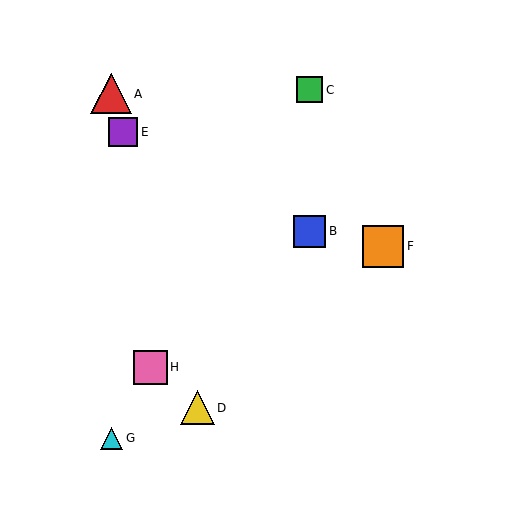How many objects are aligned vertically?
2 objects (B, C) are aligned vertically.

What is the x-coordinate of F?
Object F is at x≈383.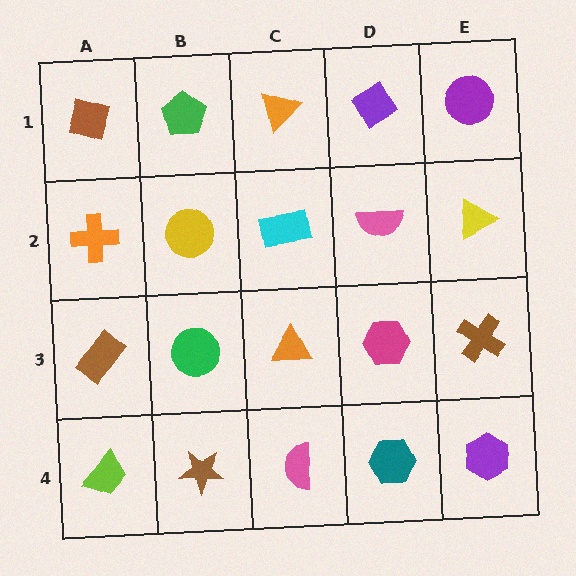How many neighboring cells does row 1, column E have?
2.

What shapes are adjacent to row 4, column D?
A magenta hexagon (row 3, column D), a pink semicircle (row 4, column C), a purple hexagon (row 4, column E).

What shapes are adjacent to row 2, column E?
A purple circle (row 1, column E), a brown cross (row 3, column E), a pink semicircle (row 2, column D).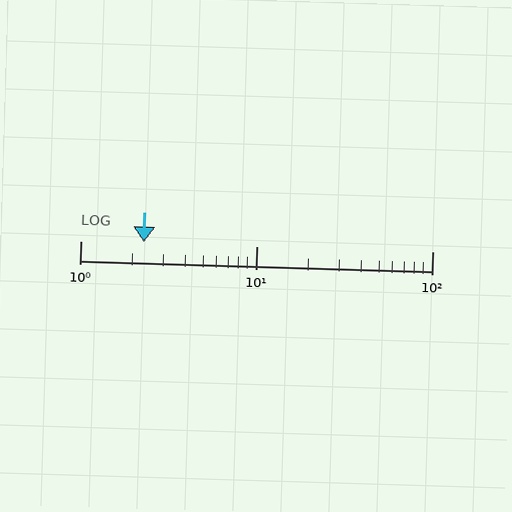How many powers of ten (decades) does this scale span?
The scale spans 2 decades, from 1 to 100.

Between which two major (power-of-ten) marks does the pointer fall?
The pointer is between 1 and 10.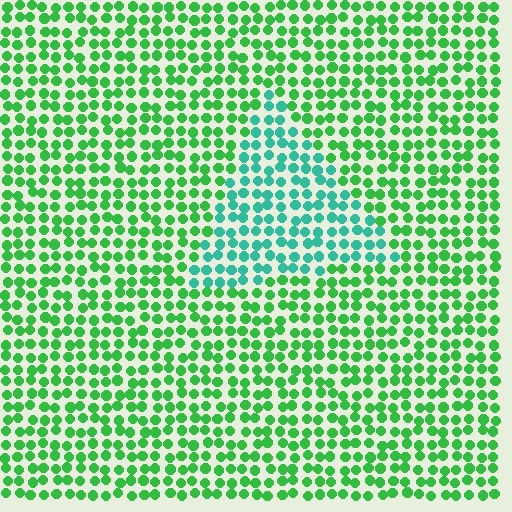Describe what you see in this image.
The image is filled with small green elements in a uniform arrangement. A triangle-shaped region is visible where the elements are tinted to a slightly different hue, forming a subtle color boundary.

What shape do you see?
I see a triangle.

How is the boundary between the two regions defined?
The boundary is defined purely by a slight shift in hue (about 40 degrees). Spacing, size, and orientation are identical on both sides.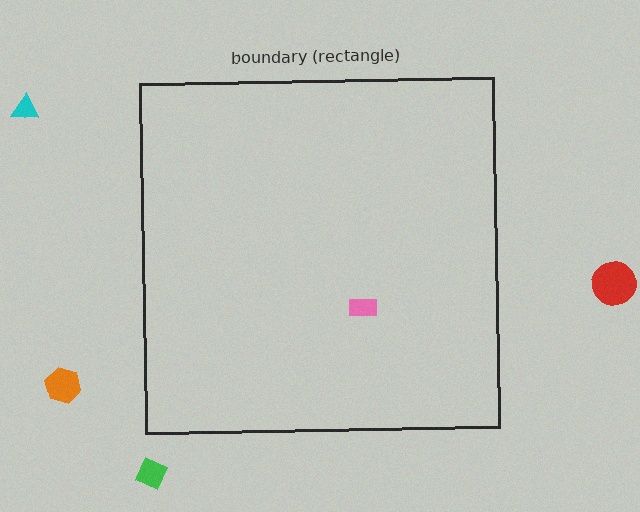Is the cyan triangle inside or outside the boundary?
Outside.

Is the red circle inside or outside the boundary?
Outside.